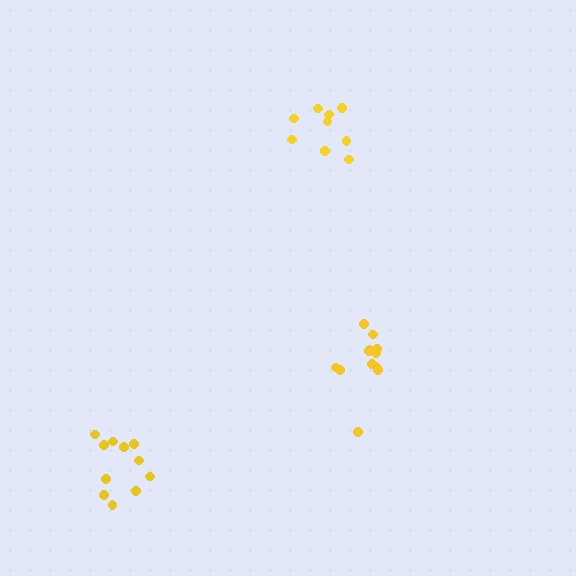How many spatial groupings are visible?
There are 3 spatial groupings.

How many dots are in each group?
Group 1: 9 dots, Group 2: 13 dots, Group 3: 11 dots (33 total).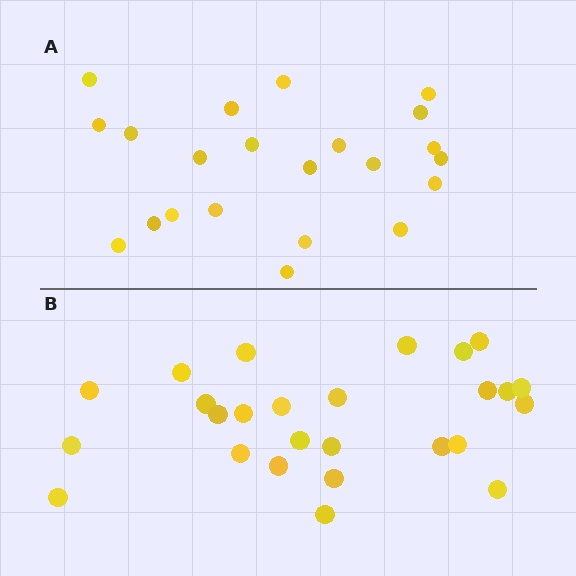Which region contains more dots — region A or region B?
Region B (the bottom region) has more dots.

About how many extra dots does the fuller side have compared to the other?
Region B has about 4 more dots than region A.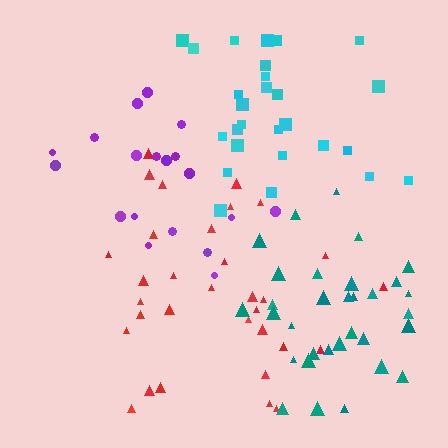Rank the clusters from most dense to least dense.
red, cyan, teal, purple.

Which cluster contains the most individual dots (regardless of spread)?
Red (33).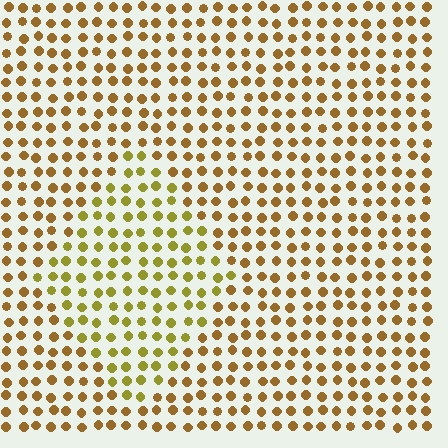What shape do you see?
I see a diamond.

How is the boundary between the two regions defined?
The boundary is defined purely by a slight shift in hue (about 27 degrees). Spacing, size, and orientation are identical on both sides.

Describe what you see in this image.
The image is filled with small brown elements in a uniform arrangement. A diamond-shaped region is visible where the elements are tinted to a slightly different hue, forming a subtle color boundary.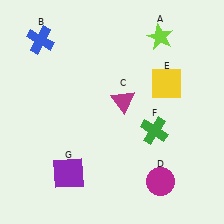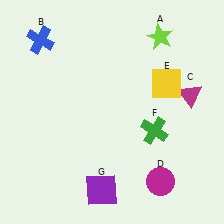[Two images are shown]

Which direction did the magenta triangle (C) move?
The magenta triangle (C) moved right.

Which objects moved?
The objects that moved are: the magenta triangle (C), the purple square (G).